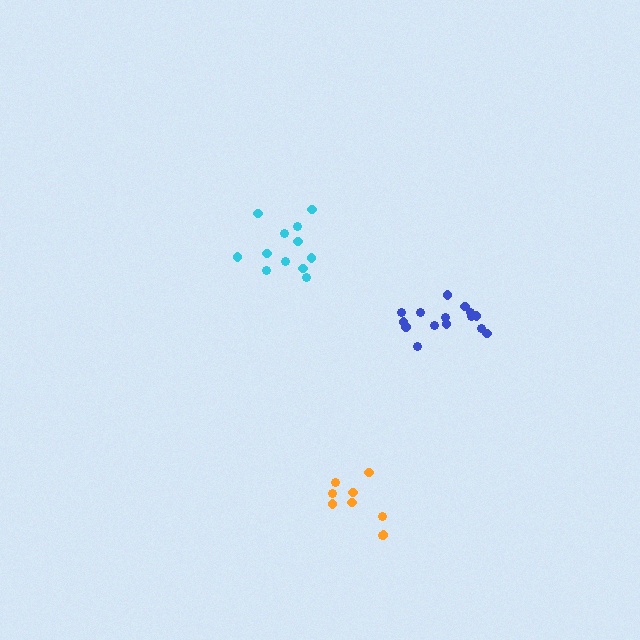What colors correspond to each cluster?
The clusters are colored: orange, cyan, blue.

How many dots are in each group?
Group 1: 9 dots, Group 2: 12 dots, Group 3: 15 dots (36 total).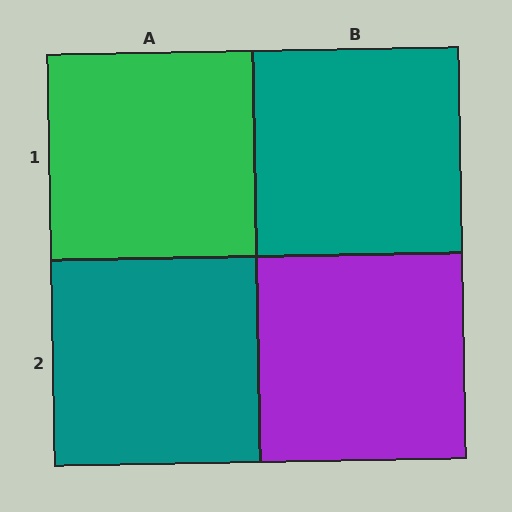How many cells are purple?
1 cell is purple.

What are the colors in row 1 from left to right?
Green, teal.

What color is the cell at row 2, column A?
Teal.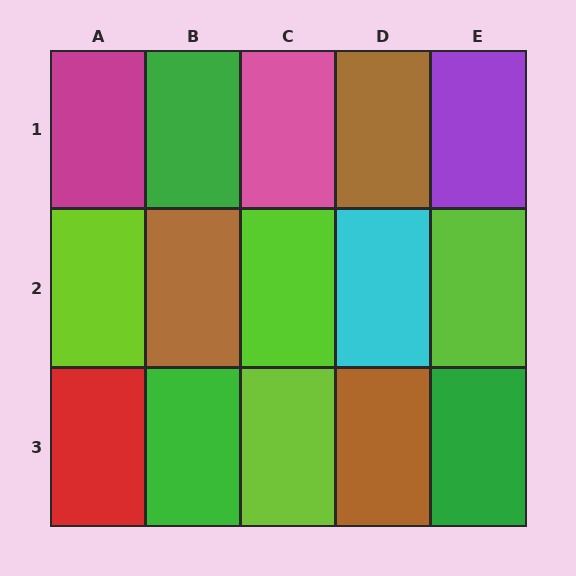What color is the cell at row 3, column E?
Green.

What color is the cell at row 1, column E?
Purple.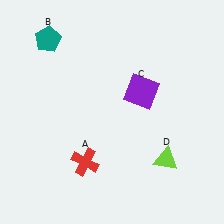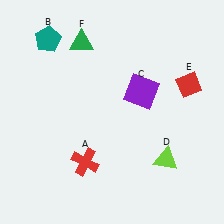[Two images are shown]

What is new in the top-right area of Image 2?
A red diamond (E) was added in the top-right area of Image 2.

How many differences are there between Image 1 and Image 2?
There are 2 differences between the two images.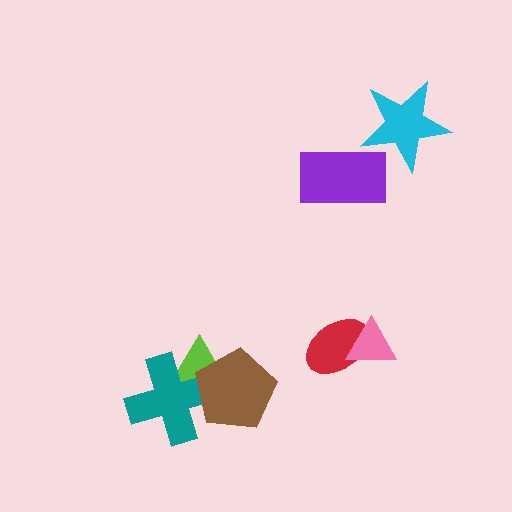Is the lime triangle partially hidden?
Yes, it is partially covered by another shape.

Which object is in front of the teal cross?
The brown pentagon is in front of the teal cross.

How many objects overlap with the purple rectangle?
1 object overlaps with the purple rectangle.